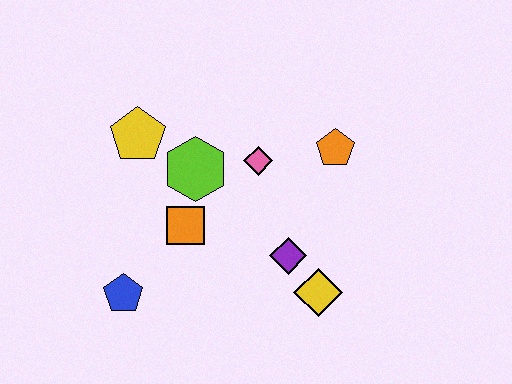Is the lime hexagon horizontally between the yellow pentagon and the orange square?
No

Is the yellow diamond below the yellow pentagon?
Yes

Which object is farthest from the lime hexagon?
The yellow diamond is farthest from the lime hexagon.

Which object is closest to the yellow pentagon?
The lime hexagon is closest to the yellow pentagon.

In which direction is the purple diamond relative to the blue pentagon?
The purple diamond is to the right of the blue pentagon.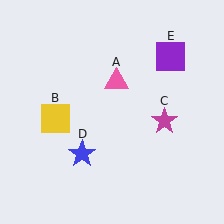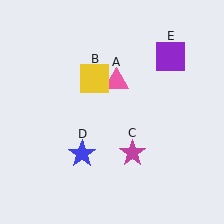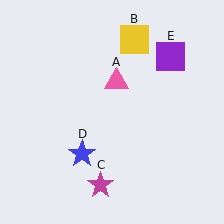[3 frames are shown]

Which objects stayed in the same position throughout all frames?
Pink triangle (object A) and blue star (object D) and purple square (object E) remained stationary.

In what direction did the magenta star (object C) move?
The magenta star (object C) moved down and to the left.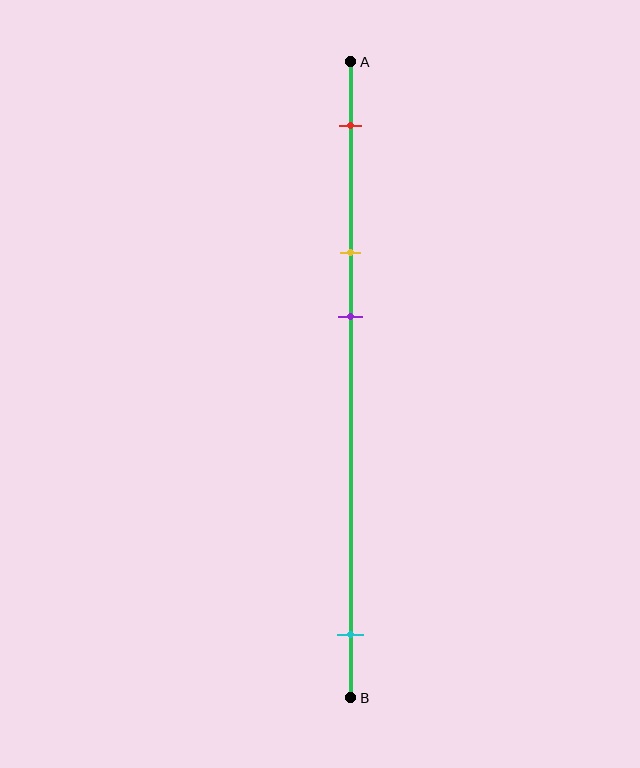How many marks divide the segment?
There are 4 marks dividing the segment.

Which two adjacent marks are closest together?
The yellow and purple marks are the closest adjacent pair.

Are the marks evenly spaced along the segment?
No, the marks are not evenly spaced.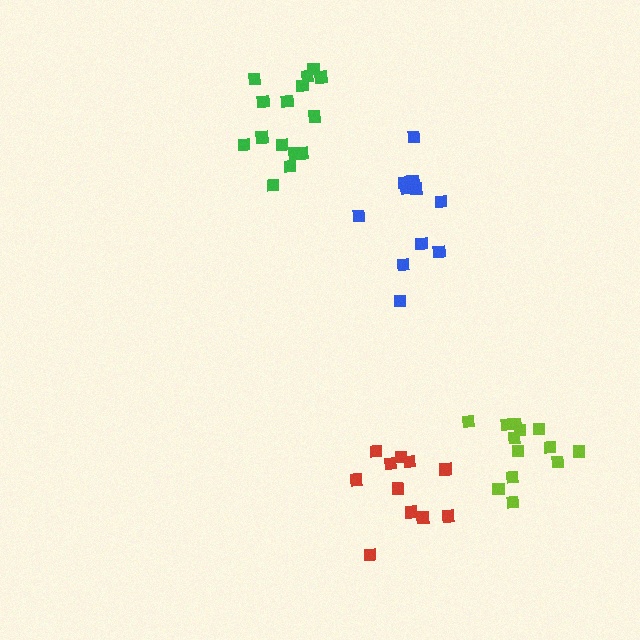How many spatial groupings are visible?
There are 4 spatial groupings.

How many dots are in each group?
Group 1: 11 dots, Group 2: 12 dots, Group 3: 13 dots, Group 4: 15 dots (51 total).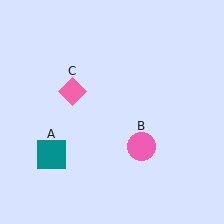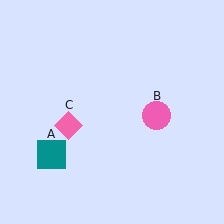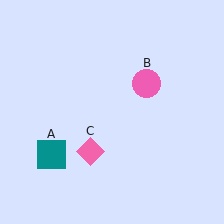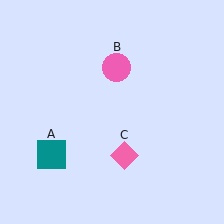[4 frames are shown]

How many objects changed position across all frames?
2 objects changed position: pink circle (object B), pink diamond (object C).